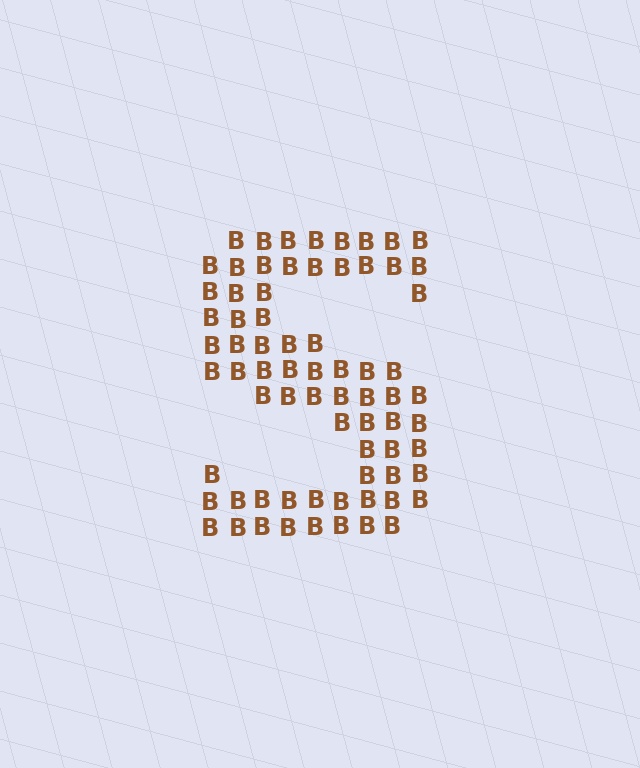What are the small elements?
The small elements are letter B's.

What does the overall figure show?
The overall figure shows the letter S.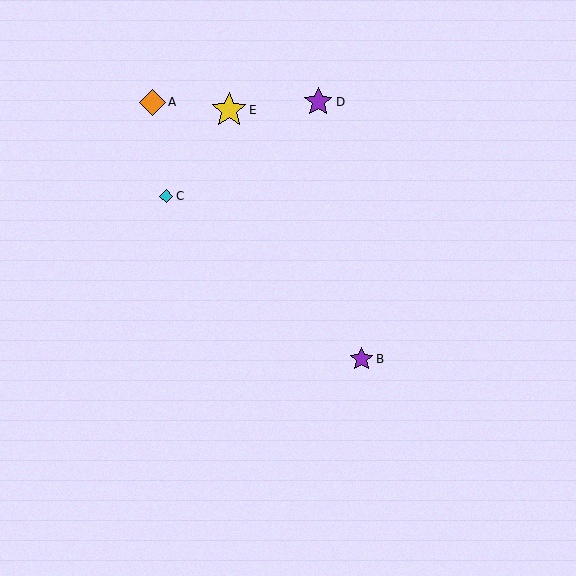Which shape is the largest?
The yellow star (labeled E) is the largest.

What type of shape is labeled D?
Shape D is a purple star.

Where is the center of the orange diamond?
The center of the orange diamond is at (152, 102).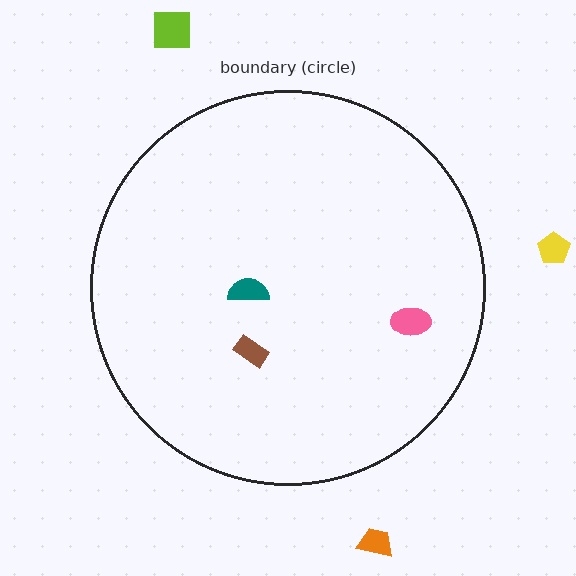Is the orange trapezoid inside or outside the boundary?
Outside.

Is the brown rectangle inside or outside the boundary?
Inside.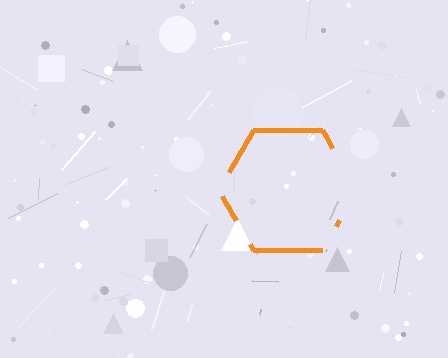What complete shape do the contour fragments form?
The contour fragments form a hexagon.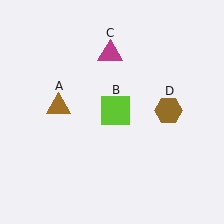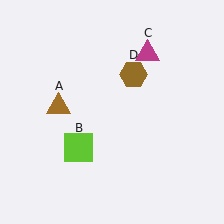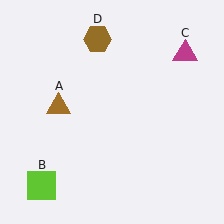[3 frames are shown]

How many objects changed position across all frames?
3 objects changed position: lime square (object B), magenta triangle (object C), brown hexagon (object D).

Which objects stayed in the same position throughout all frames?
Brown triangle (object A) remained stationary.